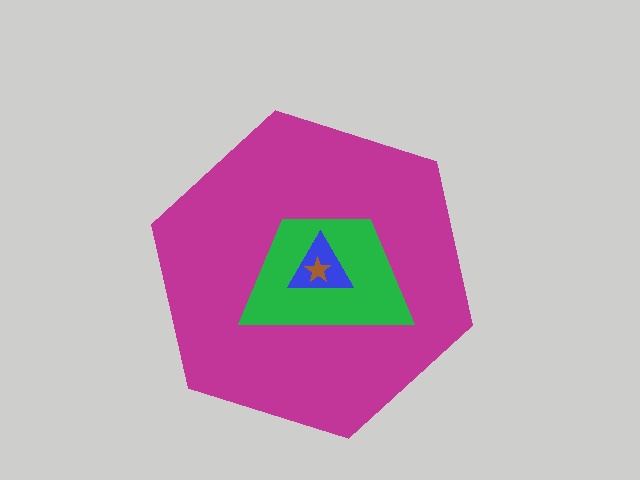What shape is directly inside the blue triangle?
The brown star.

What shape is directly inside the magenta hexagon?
The green trapezoid.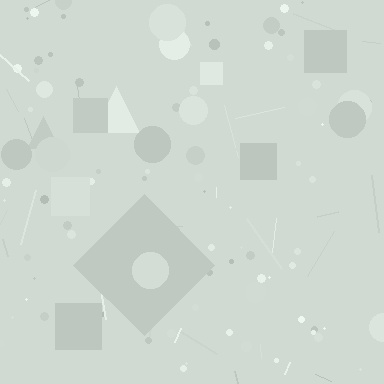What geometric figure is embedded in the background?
A diamond is embedded in the background.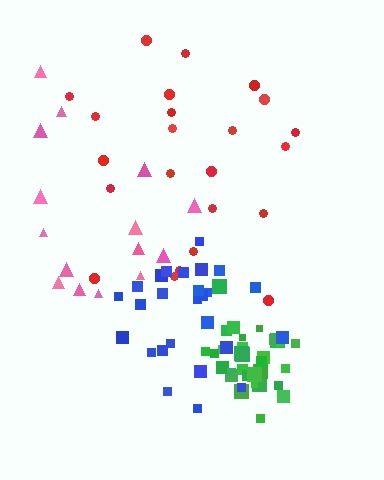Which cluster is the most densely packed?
Green.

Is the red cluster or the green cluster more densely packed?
Green.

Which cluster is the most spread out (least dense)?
Red.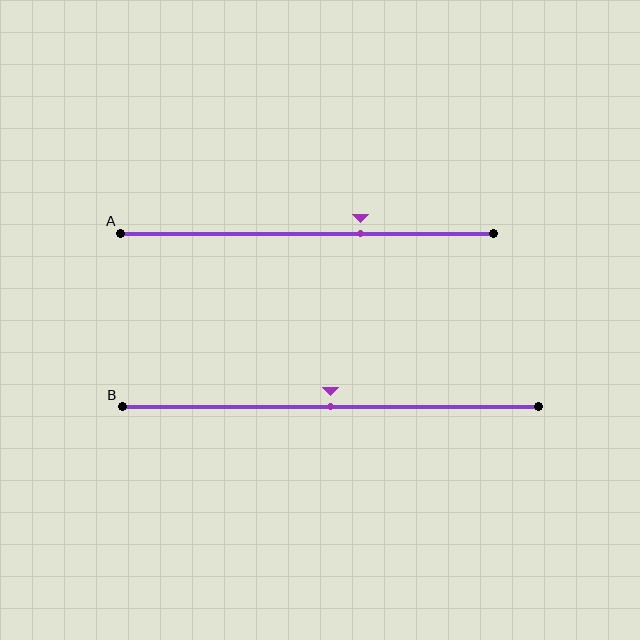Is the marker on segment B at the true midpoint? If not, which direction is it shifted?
Yes, the marker on segment B is at the true midpoint.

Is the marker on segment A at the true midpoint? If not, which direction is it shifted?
No, the marker on segment A is shifted to the right by about 14% of the segment length.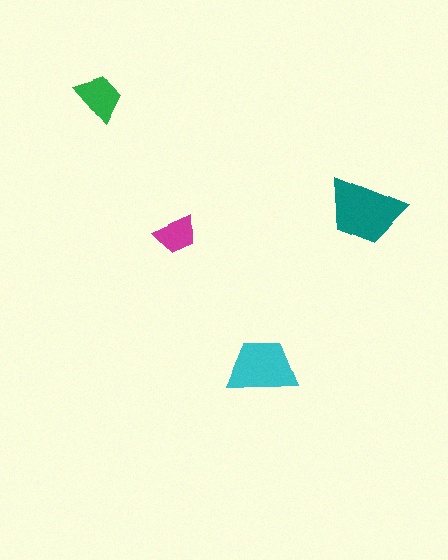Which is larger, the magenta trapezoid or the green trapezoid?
The green one.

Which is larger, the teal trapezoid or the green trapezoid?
The teal one.